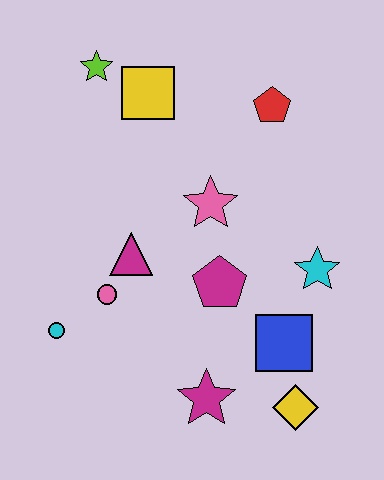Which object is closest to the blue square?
The yellow diamond is closest to the blue square.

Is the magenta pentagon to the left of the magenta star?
No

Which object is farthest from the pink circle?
The red pentagon is farthest from the pink circle.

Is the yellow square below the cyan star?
No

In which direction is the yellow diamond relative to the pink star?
The yellow diamond is below the pink star.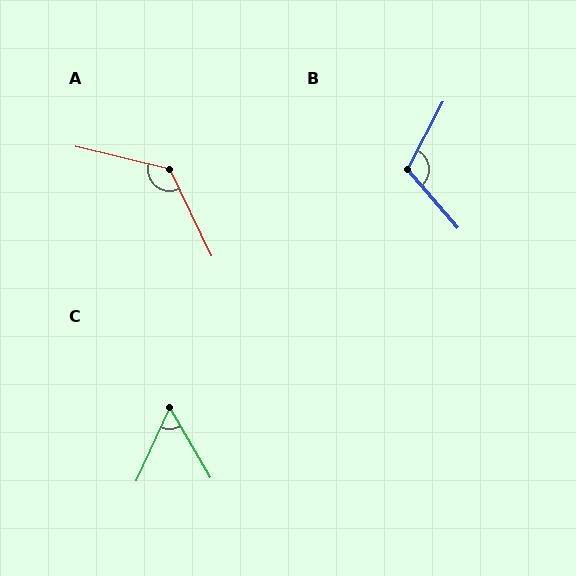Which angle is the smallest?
C, at approximately 55 degrees.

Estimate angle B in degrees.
Approximately 111 degrees.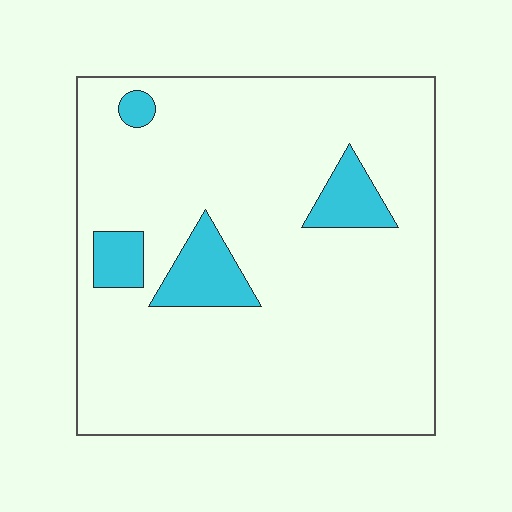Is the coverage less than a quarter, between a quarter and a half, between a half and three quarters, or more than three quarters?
Less than a quarter.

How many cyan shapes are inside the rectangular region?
4.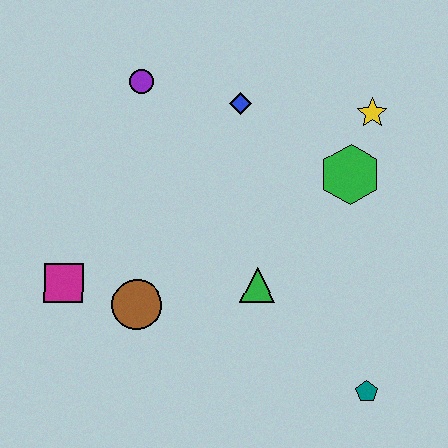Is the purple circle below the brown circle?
No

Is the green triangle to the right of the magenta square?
Yes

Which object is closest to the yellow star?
The green hexagon is closest to the yellow star.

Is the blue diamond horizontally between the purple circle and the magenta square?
No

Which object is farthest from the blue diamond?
The teal pentagon is farthest from the blue diamond.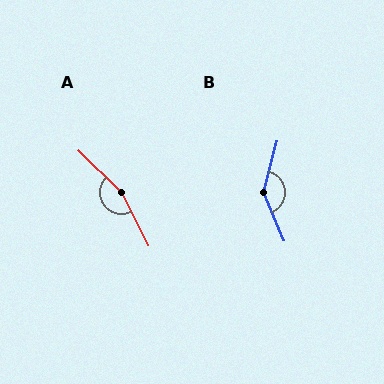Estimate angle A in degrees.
Approximately 161 degrees.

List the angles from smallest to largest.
B (143°), A (161°).